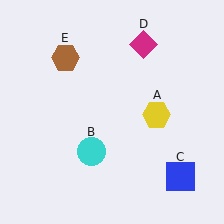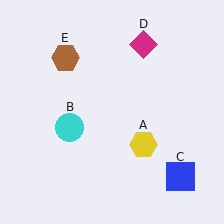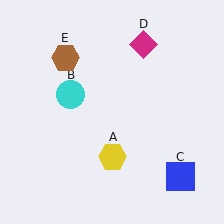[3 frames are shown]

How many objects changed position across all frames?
2 objects changed position: yellow hexagon (object A), cyan circle (object B).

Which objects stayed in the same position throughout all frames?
Blue square (object C) and magenta diamond (object D) and brown hexagon (object E) remained stationary.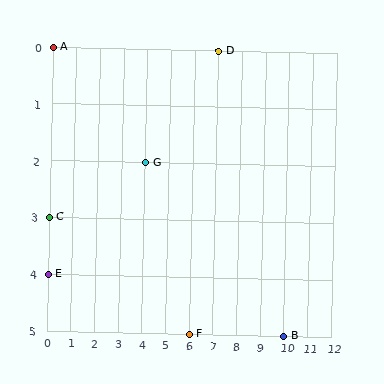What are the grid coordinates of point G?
Point G is at grid coordinates (4, 2).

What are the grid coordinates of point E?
Point E is at grid coordinates (0, 4).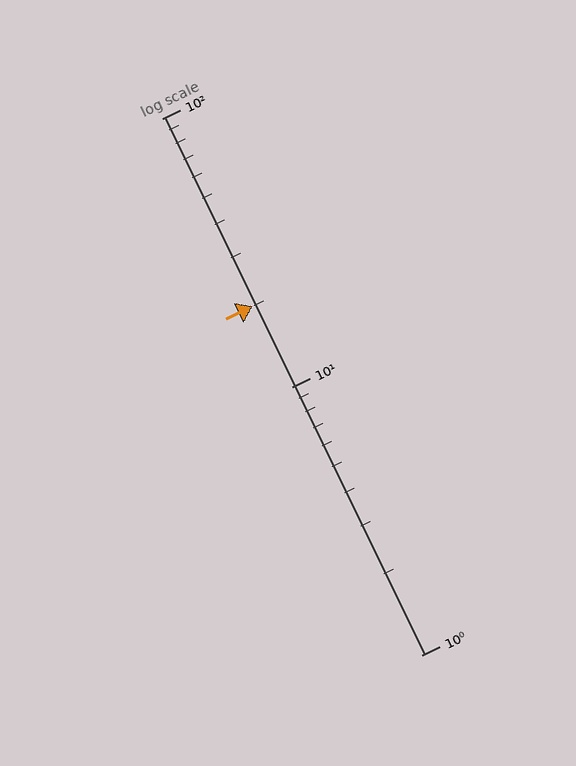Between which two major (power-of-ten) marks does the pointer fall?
The pointer is between 10 and 100.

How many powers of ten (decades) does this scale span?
The scale spans 2 decades, from 1 to 100.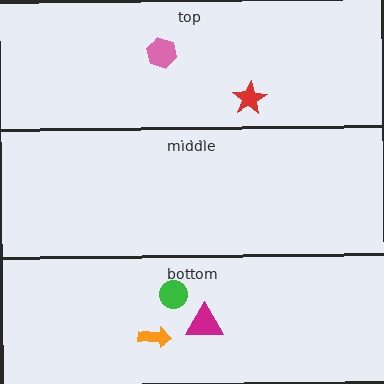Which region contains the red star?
The top region.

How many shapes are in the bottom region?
3.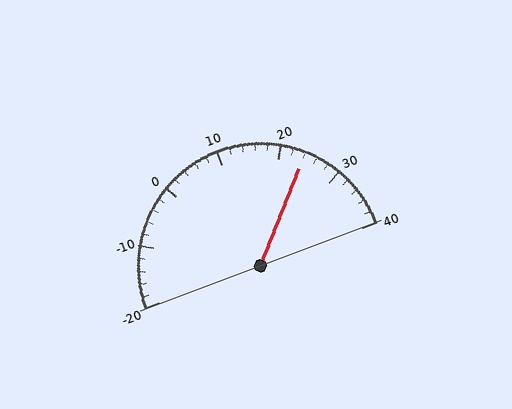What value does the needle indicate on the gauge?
The needle indicates approximately 24.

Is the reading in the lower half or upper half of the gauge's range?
The reading is in the upper half of the range (-20 to 40).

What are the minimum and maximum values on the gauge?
The gauge ranges from -20 to 40.